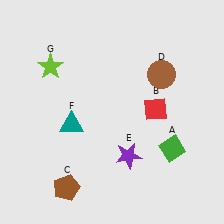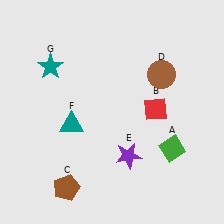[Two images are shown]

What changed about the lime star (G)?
In Image 1, G is lime. In Image 2, it changed to teal.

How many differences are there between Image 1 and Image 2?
There is 1 difference between the two images.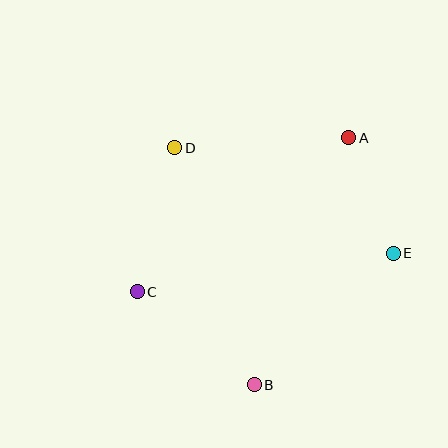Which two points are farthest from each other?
Points A and B are farthest from each other.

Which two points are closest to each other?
Points A and E are closest to each other.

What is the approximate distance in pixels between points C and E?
The distance between C and E is approximately 259 pixels.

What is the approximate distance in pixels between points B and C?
The distance between B and C is approximately 149 pixels.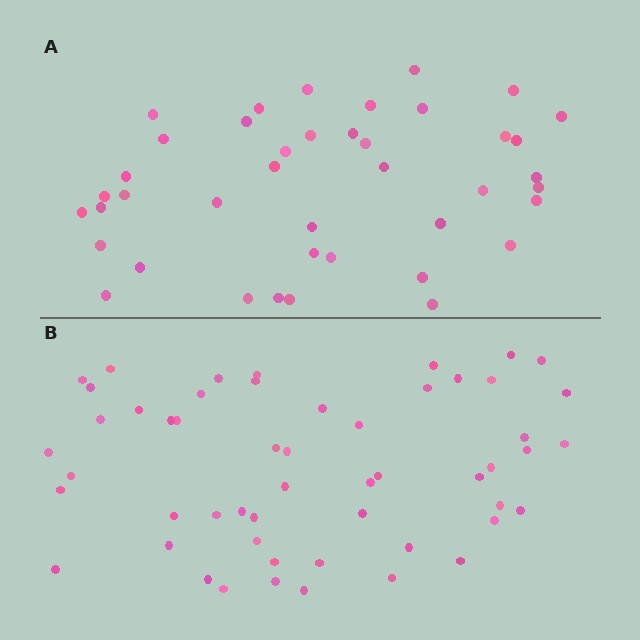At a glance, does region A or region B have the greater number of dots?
Region B (the bottom region) has more dots.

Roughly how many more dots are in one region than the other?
Region B has roughly 12 or so more dots than region A.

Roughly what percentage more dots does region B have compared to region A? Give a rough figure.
About 30% more.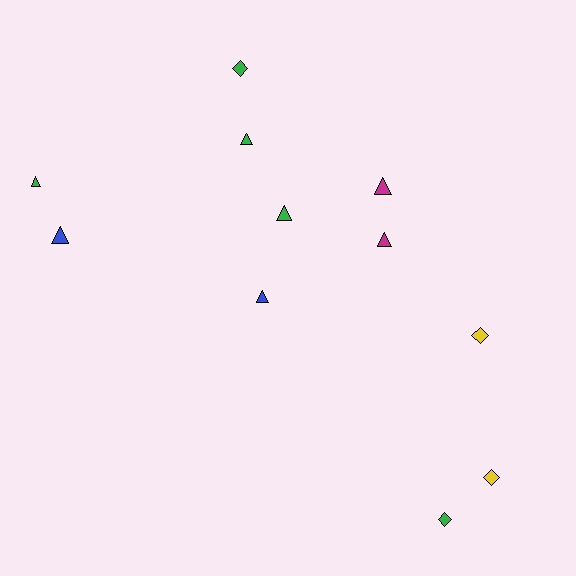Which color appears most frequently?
Green, with 5 objects.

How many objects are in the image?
There are 11 objects.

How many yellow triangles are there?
There are no yellow triangles.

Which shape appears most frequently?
Triangle, with 7 objects.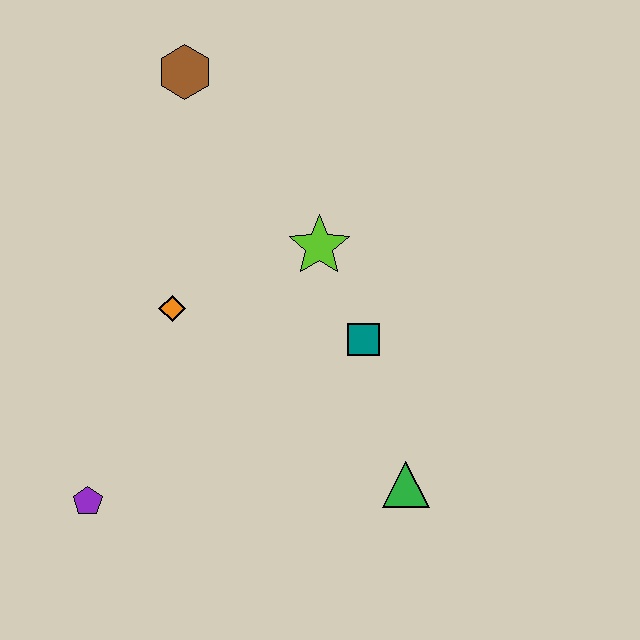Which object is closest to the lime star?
The teal square is closest to the lime star.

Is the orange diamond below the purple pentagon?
No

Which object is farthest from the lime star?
The purple pentagon is farthest from the lime star.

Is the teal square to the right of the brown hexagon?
Yes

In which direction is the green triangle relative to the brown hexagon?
The green triangle is below the brown hexagon.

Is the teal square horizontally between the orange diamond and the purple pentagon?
No